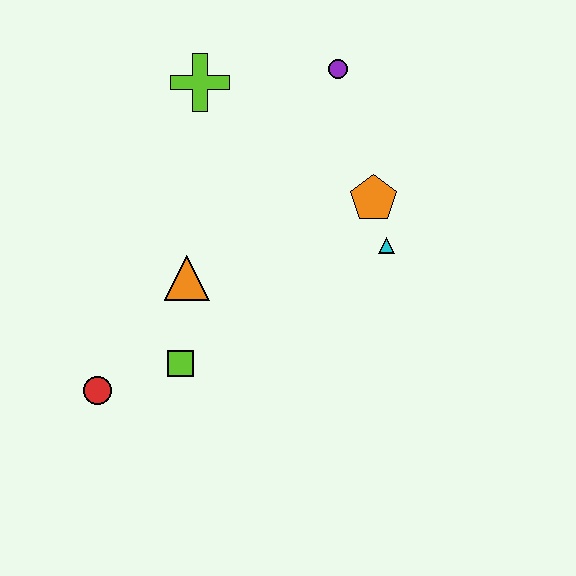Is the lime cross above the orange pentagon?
Yes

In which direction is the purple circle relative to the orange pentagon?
The purple circle is above the orange pentagon.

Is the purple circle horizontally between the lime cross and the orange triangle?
No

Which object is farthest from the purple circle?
The red circle is farthest from the purple circle.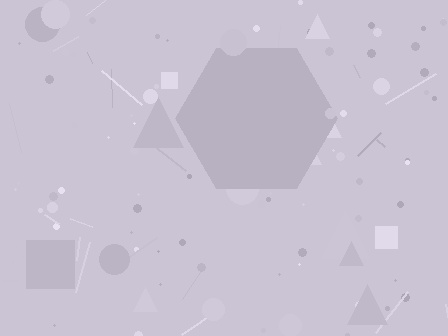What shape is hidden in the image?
A hexagon is hidden in the image.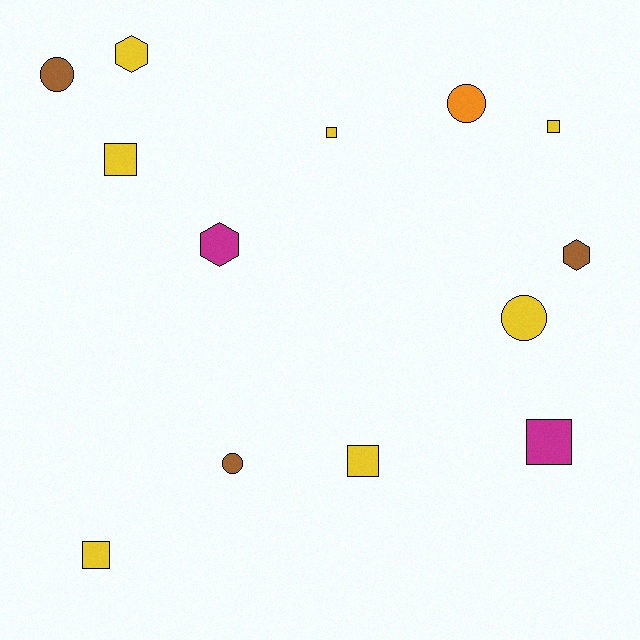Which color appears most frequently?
Yellow, with 7 objects.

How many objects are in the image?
There are 13 objects.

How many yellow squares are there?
There are 5 yellow squares.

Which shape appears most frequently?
Square, with 6 objects.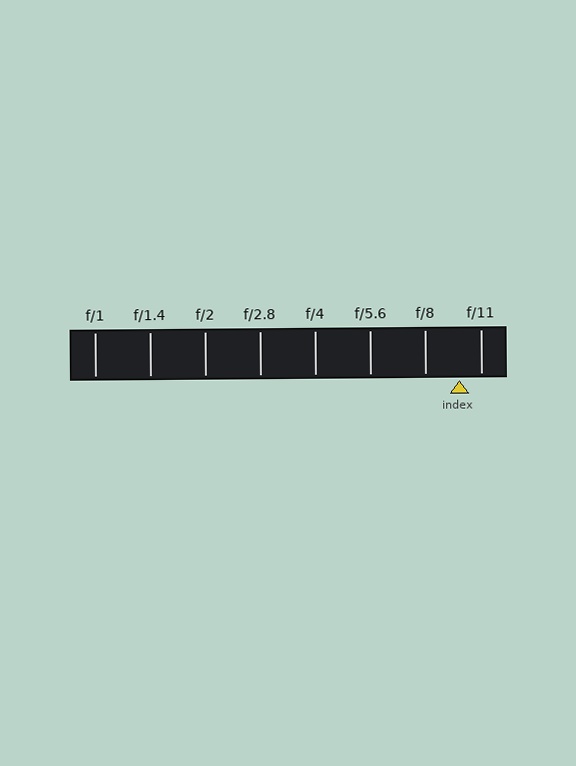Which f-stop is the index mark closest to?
The index mark is closest to f/11.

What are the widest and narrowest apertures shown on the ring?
The widest aperture shown is f/1 and the narrowest is f/11.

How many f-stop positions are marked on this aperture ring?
There are 8 f-stop positions marked.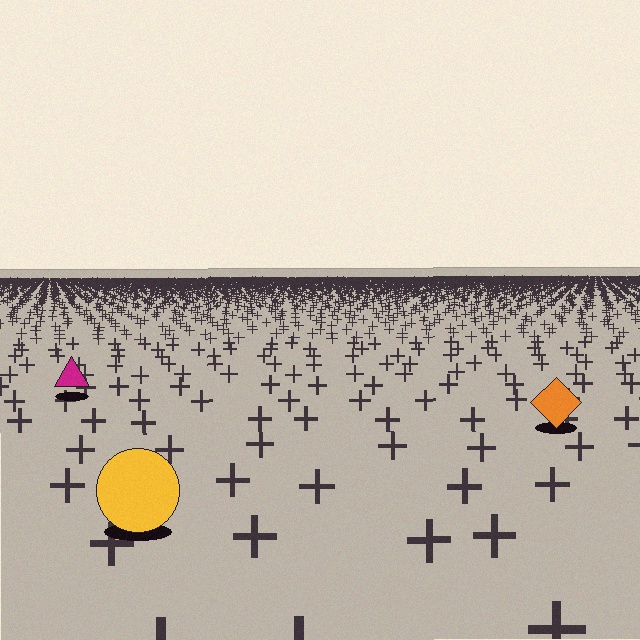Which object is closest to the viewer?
The yellow circle is closest. The texture marks near it are larger and more spread out.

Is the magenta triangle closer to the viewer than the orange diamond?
No. The orange diamond is closer — you can tell from the texture gradient: the ground texture is coarser near it.